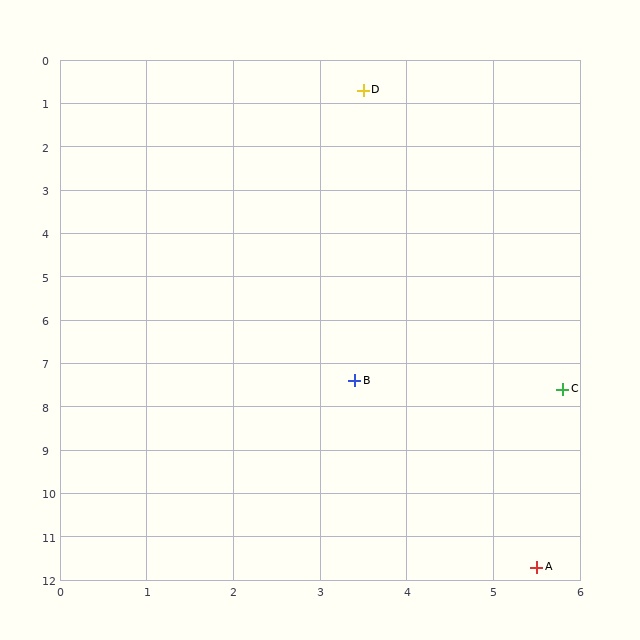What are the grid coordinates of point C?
Point C is at approximately (5.8, 7.6).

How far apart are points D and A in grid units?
Points D and A are about 11.2 grid units apart.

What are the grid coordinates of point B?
Point B is at approximately (3.4, 7.4).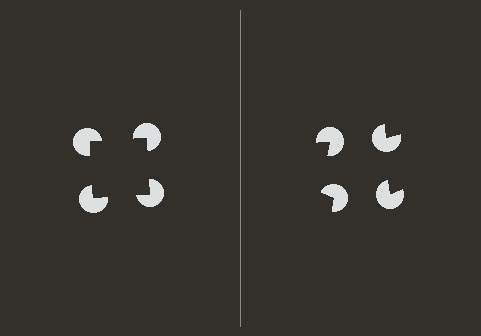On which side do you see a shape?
An illusory square appears on the left side. On the right side the wedge cuts are rotated, so no coherent shape forms.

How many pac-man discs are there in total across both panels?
8 — 4 on each side.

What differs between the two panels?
The pac-man discs are positioned identically on both sides; only the wedge orientations differ. On the left they align to a square; on the right they are misaligned.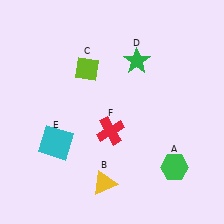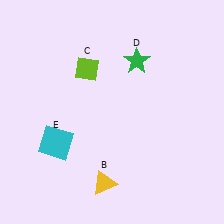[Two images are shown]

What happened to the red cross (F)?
The red cross (F) was removed in Image 2. It was in the bottom-left area of Image 1.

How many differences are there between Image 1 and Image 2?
There are 2 differences between the two images.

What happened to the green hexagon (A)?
The green hexagon (A) was removed in Image 2. It was in the bottom-right area of Image 1.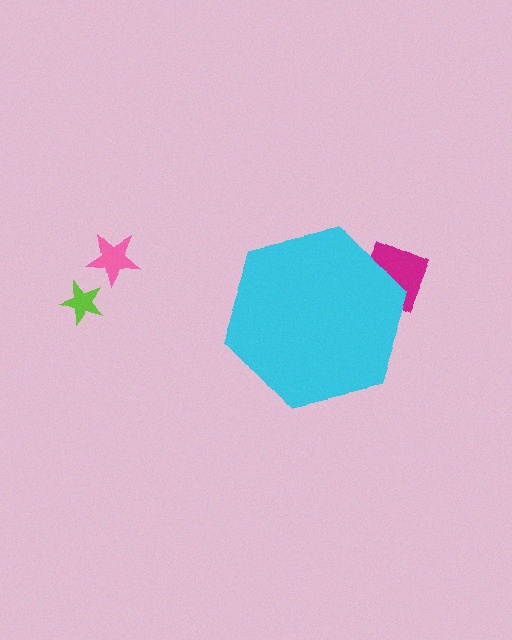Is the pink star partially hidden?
No, the pink star is fully visible.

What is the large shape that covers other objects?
A cyan hexagon.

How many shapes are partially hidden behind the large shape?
1 shape is partially hidden.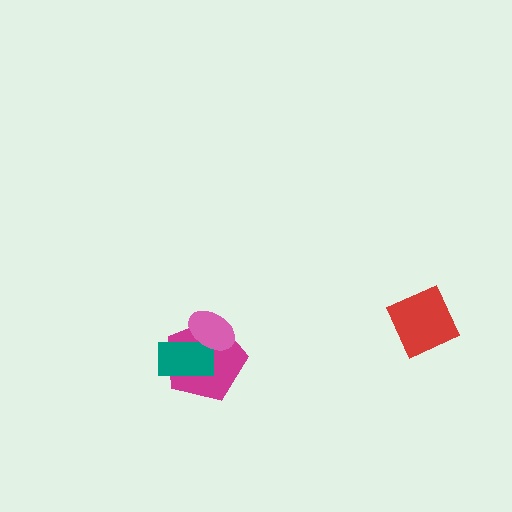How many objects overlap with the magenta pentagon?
2 objects overlap with the magenta pentagon.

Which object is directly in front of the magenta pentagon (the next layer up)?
The teal rectangle is directly in front of the magenta pentagon.